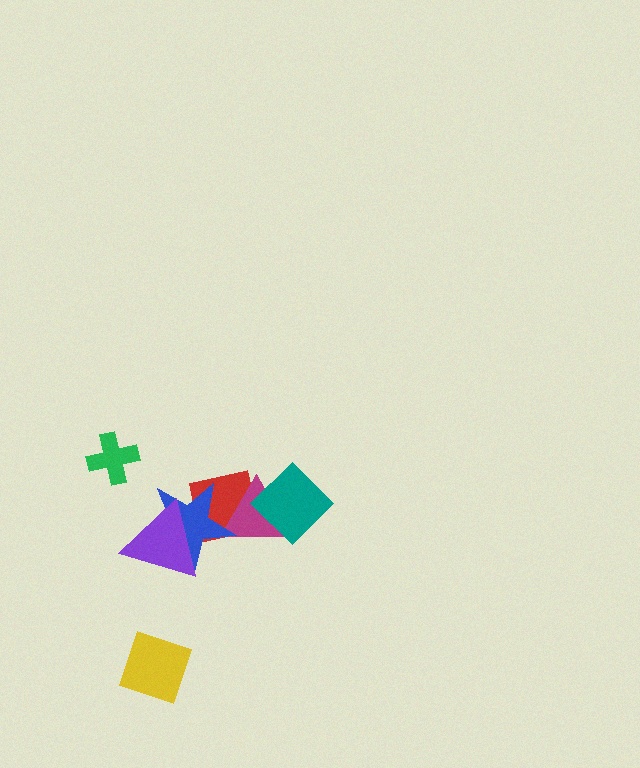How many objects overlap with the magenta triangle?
3 objects overlap with the magenta triangle.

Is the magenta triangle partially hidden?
Yes, it is partially covered by another shape.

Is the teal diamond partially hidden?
No, no other shape covers it.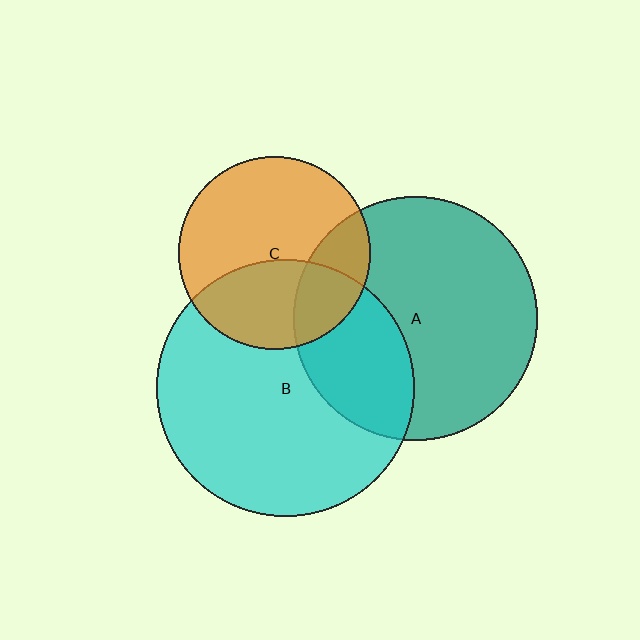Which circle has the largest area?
Circle B (cyan).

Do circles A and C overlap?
Yes.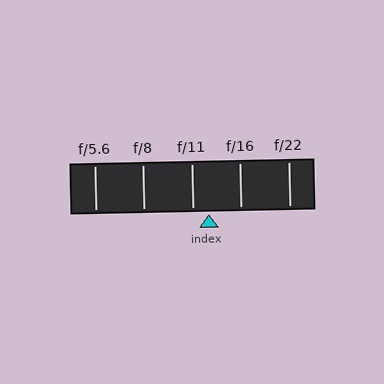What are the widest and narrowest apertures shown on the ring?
The widest aperture shown is f/5.6 and the narrowest is f/22.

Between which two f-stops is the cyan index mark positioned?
The index mark is between f/11 and f/16.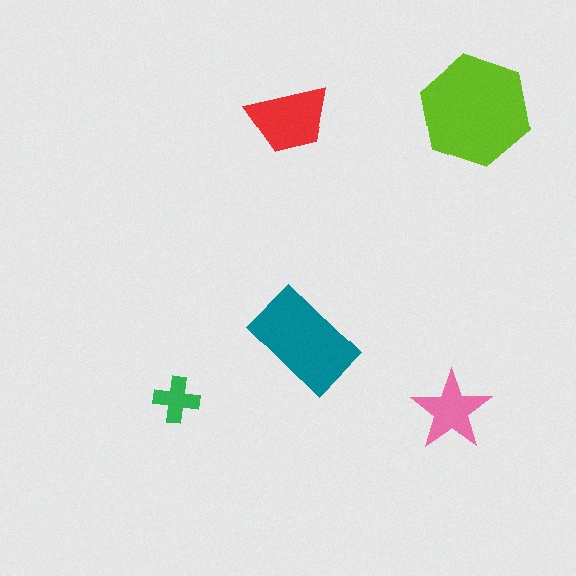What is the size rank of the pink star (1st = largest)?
4th.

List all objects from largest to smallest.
The lime hexagon, the teal rectangle, the red trapezoid, the pink star, the green cross.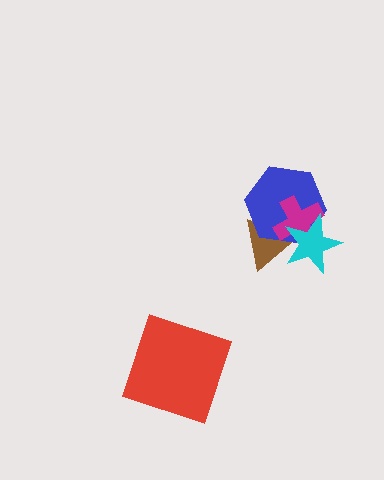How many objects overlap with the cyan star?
3 objects overlap with the cyan star.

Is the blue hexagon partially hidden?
Yes, it is partially covered by another shape.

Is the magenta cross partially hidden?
Yes, it is partially covered by another shape.